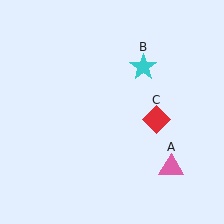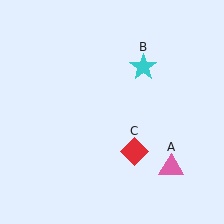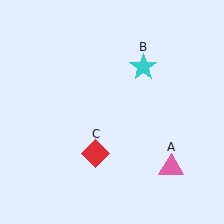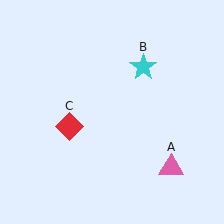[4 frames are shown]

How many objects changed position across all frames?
1 object changed position: red diamond (object C).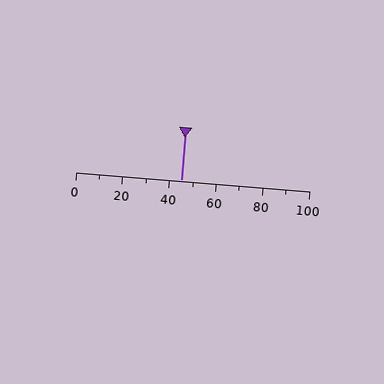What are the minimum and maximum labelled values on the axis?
The axis runs from 0 to 100.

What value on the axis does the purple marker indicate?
The marker indicates approximately 45.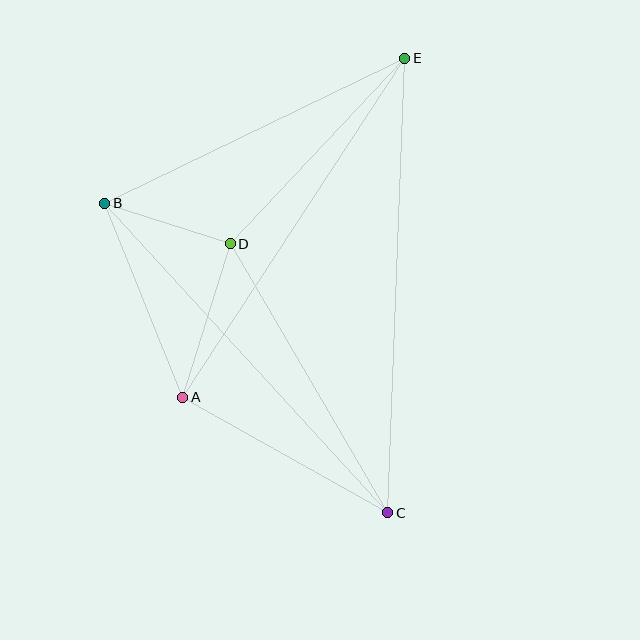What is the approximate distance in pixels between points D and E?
The distance between D and E is approximately 255 pixels.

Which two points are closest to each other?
Points B and D are closest to each other.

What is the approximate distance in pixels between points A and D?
The distance between A and D is approximately 160 pixels.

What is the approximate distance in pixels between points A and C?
The distance between A and C is approximately 235 pixels.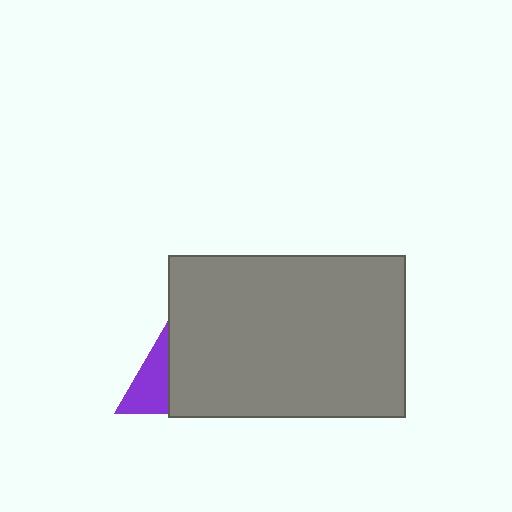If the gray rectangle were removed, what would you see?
You would see the complete purple triangle.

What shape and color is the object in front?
The object in front is a gray rectangle.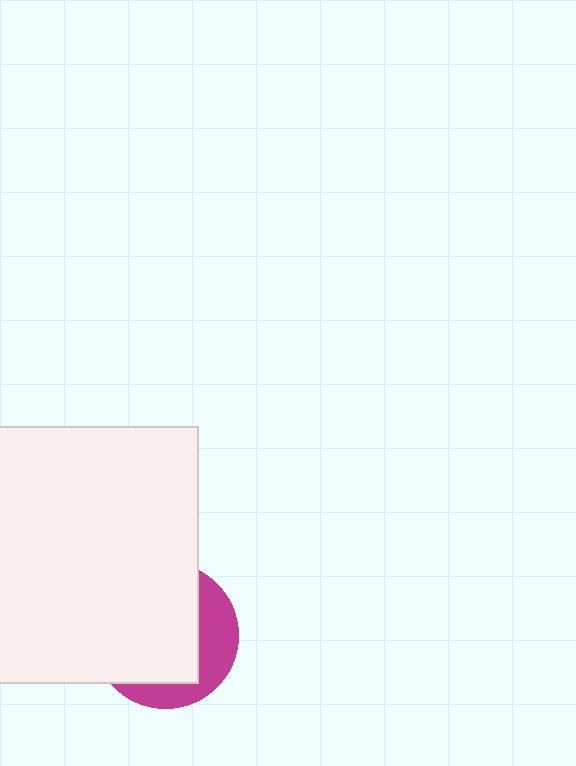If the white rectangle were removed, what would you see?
You would see the complete magenta circle.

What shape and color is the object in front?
The object in front is a white rectangle.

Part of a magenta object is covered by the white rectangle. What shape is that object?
It is a circle.